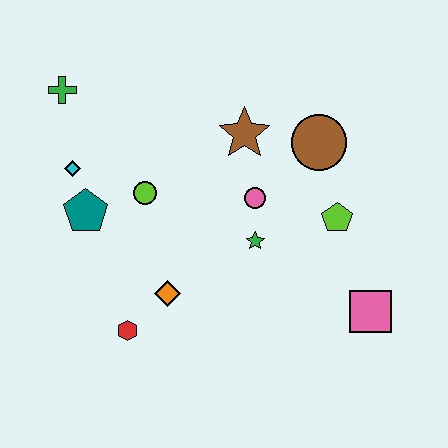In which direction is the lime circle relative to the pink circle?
The lime circle is to the left of the pink circle.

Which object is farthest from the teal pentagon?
The pink square is farthest from the teal pentagon.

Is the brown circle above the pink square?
Yes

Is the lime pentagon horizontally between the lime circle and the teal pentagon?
No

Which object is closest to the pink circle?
The green star is closest to the pink circle.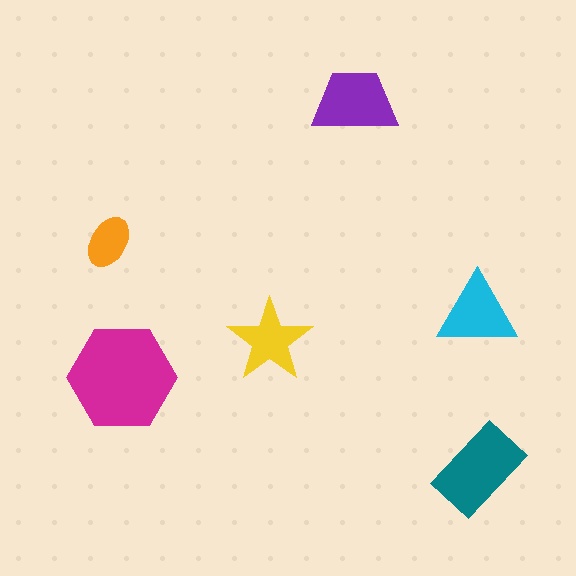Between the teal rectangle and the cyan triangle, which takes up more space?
The teal rectangle.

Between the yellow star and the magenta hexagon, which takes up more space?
The magenta hexagon.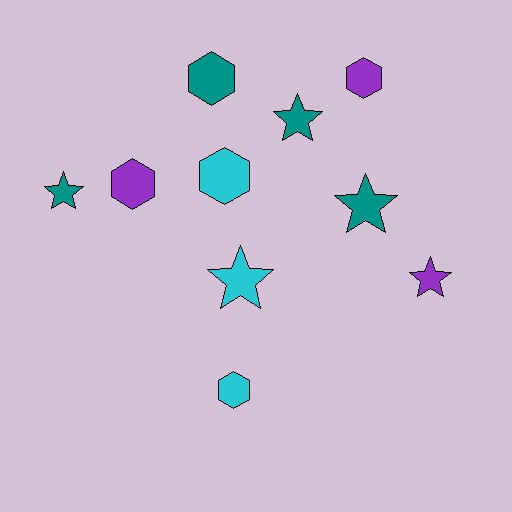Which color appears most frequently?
Teal, with 4 objects.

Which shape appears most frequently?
Star, with 5 objects.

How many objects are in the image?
There are 10 objects.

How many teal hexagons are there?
There is 1 teal hexagon.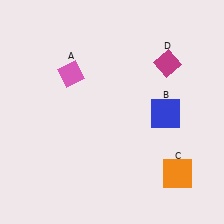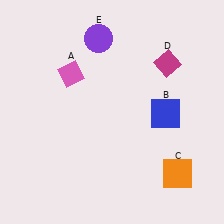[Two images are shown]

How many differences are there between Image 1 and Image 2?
There is 1 difference between the two images.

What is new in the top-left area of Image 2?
A purple circle (E) was added in the top-left area of Image 2.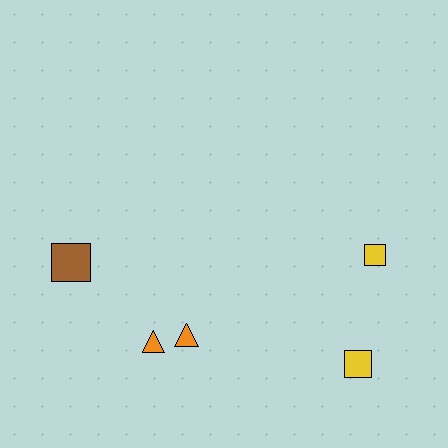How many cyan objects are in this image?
There are no cyan objects.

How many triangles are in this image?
There are 2 triangles.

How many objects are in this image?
There are 5 objects.